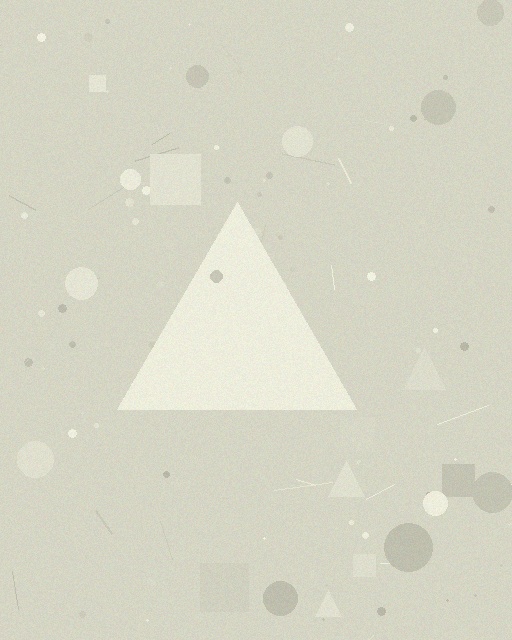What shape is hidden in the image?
A triangle is hidden in the image.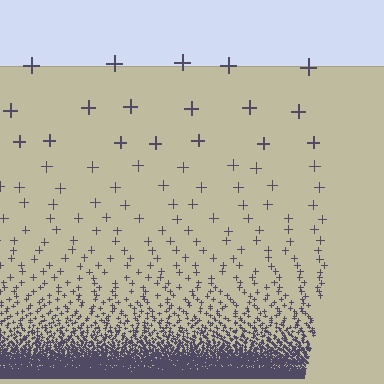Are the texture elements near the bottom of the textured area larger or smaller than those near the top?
Smaller. The gradient is inverted — elements near the bottom are smaller and denser.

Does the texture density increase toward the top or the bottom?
Density increases toward the bottom.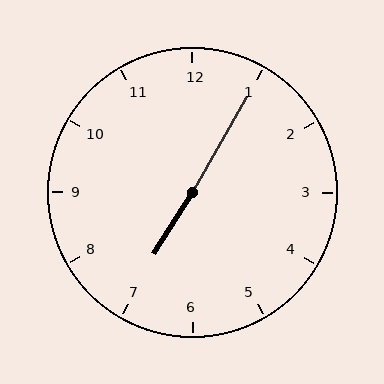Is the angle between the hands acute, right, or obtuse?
It is obtuse.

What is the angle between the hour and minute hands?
Approximately 178 degrees.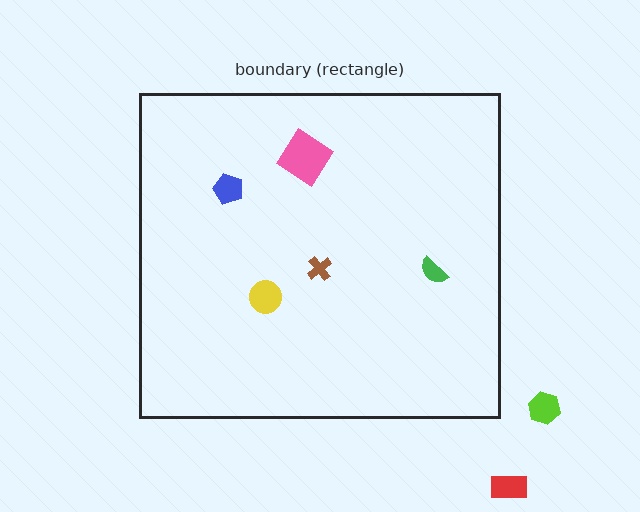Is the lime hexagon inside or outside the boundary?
Outside.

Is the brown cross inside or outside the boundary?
Inside.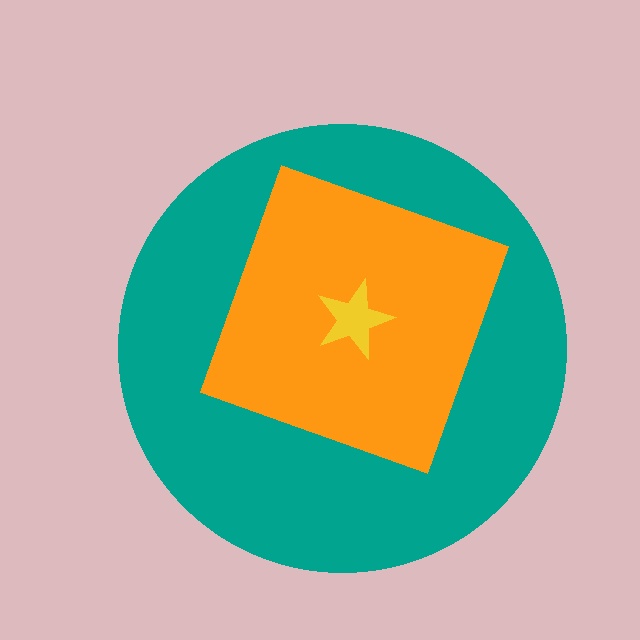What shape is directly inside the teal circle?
The orange diamond.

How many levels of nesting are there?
3.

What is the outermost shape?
The teal circle.